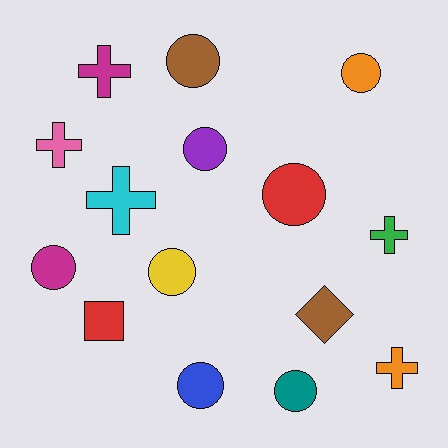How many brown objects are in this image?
There are 2 brown objects.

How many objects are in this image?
There are 15 objects.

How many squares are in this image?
There is 1 square.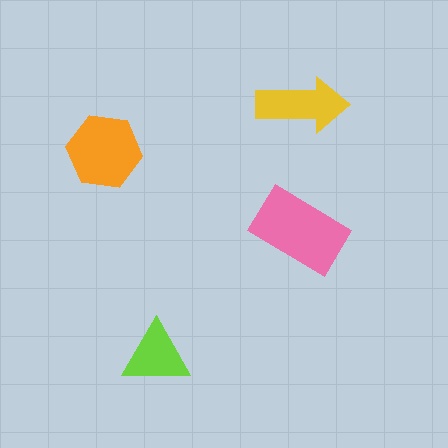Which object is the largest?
The pink rectangle.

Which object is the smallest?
The lime triangle.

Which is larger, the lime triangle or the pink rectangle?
The pink rectangle.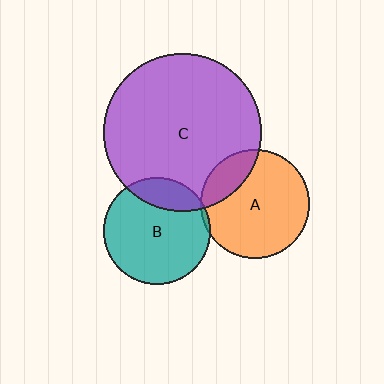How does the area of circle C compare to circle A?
Approximately 2.1 times.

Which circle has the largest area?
Circle C (purple).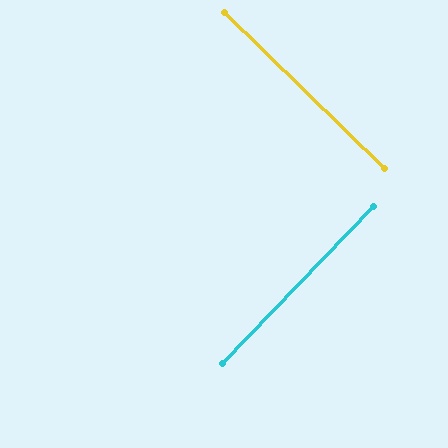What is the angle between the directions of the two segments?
Approximately 90 degrees.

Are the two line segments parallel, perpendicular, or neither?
Perpendicular — they meet at approximately 90°.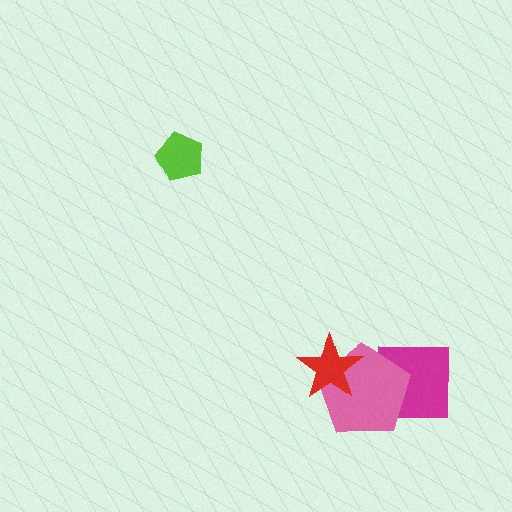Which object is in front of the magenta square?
The pink pentagon is in front of the magenta square.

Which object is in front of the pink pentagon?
The red star is in front of the pink pentagon.